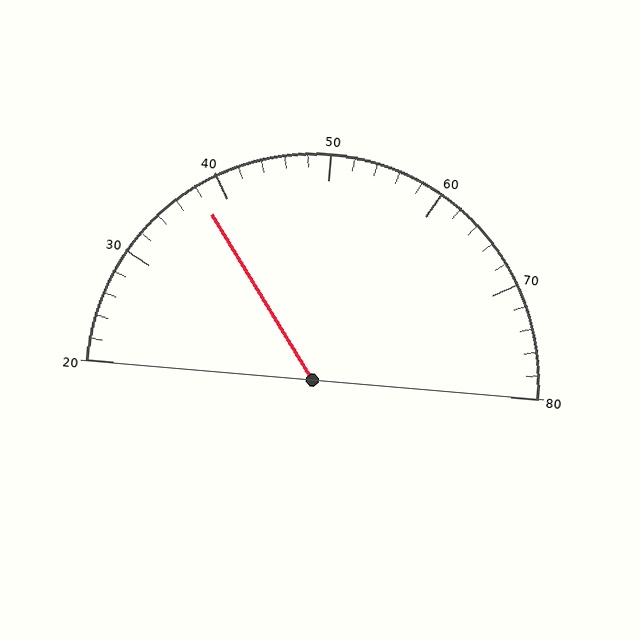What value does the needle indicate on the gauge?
The needle indicates approximately 38.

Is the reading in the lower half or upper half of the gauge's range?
The reading is in the lower half of the range (20 to 80).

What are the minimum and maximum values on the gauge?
The gauge ranges from 20 to 80.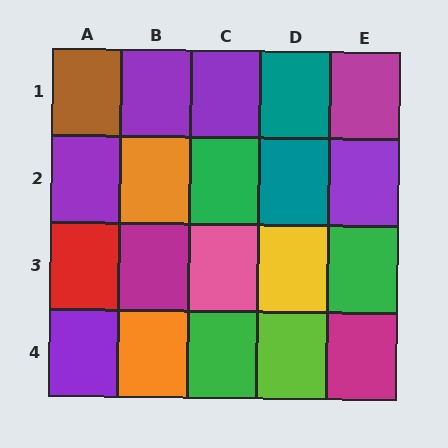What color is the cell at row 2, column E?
Purple.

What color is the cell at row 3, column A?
Red.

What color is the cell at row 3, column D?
Yellow.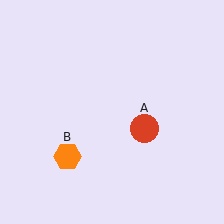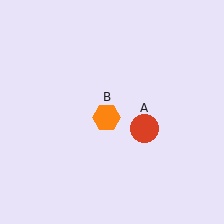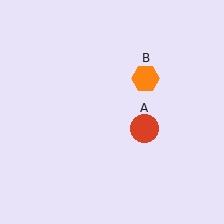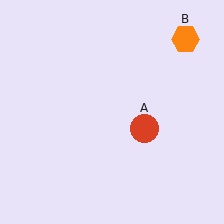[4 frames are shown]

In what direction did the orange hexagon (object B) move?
The orange hexagon (object B) moved up and to the right.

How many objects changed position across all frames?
1 object changed position: orange hexagon (object B).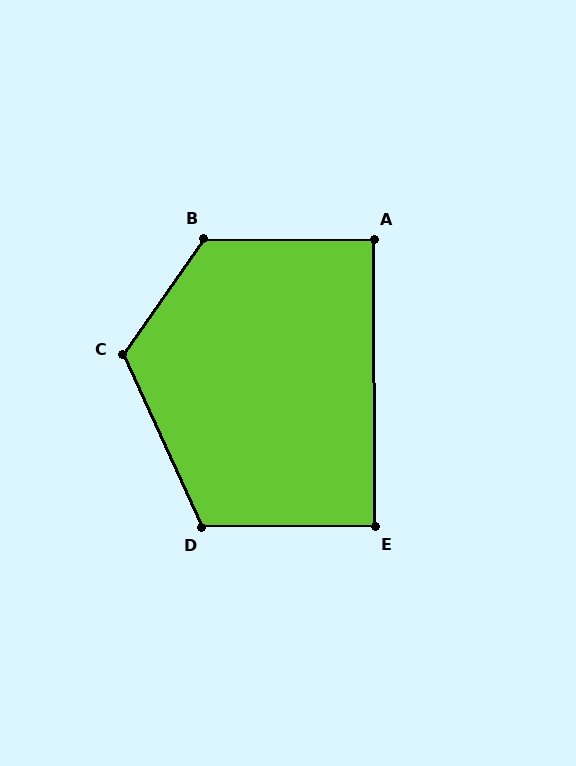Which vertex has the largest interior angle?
B, at approximately 124 degrees.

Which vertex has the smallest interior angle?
E, at approximately 90 degrees.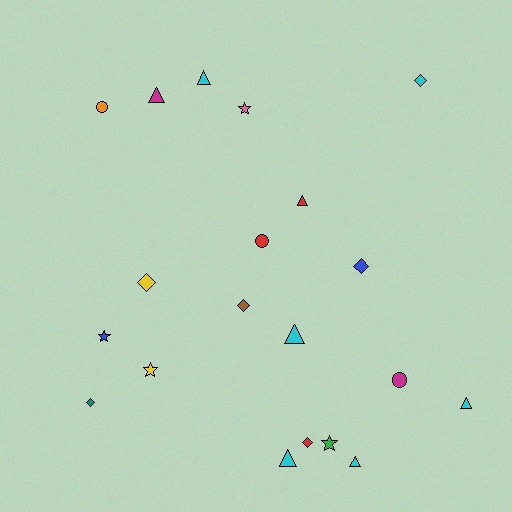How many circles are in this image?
There are 3 circles.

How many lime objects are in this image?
There are no lime objects.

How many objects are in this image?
There are 20 objects.